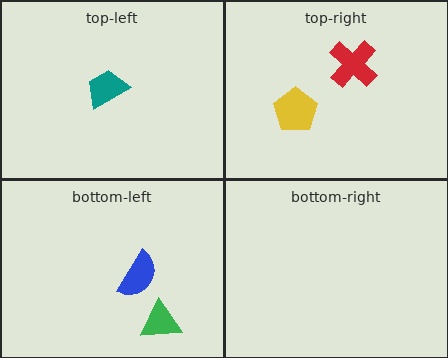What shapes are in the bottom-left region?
The green triangle, the blue semicircle.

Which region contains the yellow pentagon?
The top-right region.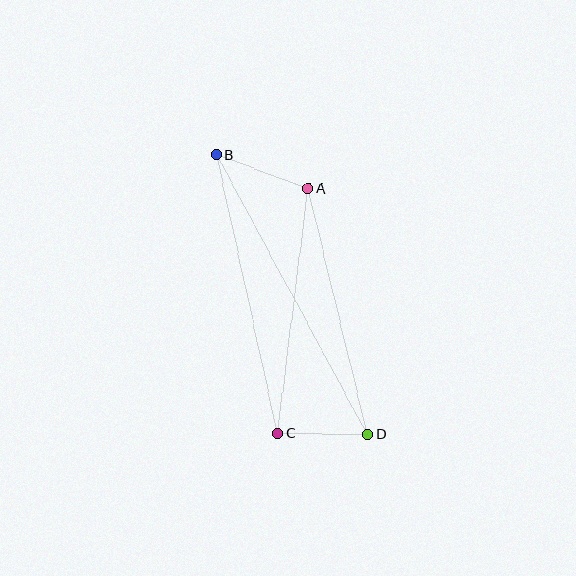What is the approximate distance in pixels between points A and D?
The distance between A and D is approximately 253 pixels.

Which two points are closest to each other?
Points C and D are closest to each other.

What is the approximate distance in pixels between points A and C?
The distance between A and C is approximately 247 pixels.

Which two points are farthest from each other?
Points B and D are farthest from each other.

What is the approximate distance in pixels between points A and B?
The distance between A and B is approximately 98 pixels.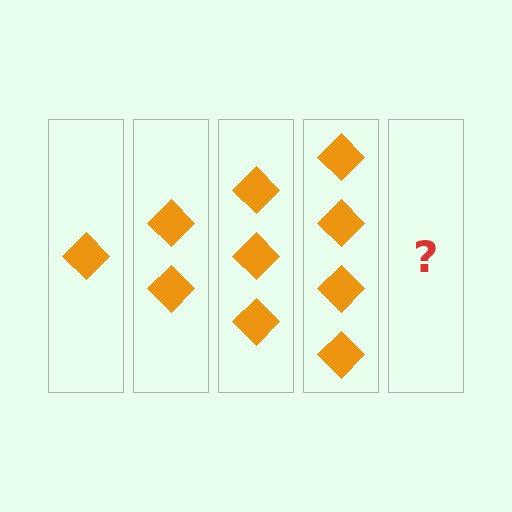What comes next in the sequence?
The next element should be 5 diamonds.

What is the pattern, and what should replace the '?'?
The pattern is that each step adds one more diamond. The '?' should be 5 diamonds.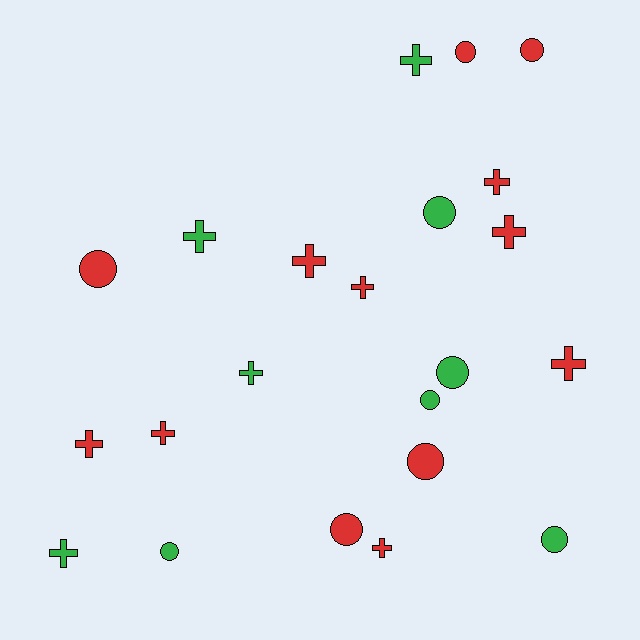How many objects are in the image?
There are 22 objects.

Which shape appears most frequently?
Cross, with 12 objects.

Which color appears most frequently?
Red, with 13 objects.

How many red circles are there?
There are 5 red circles.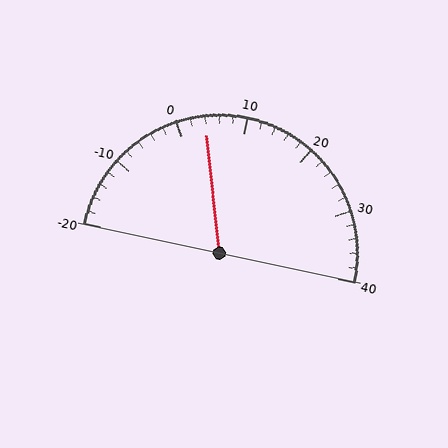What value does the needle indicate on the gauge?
The needle indicates approximately 4.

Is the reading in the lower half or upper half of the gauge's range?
The reading is in the lower half of the range (-20 to 40).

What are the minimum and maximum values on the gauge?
The gauge ranges from -20 to 40.